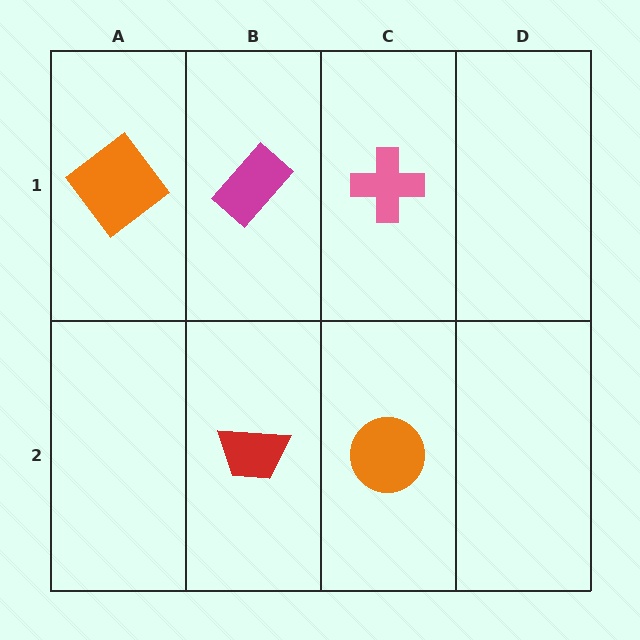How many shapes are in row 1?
3 shapes.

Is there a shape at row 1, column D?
No, that cell is empty.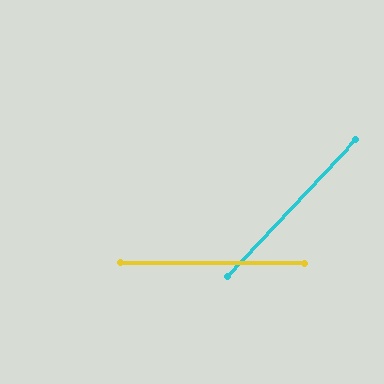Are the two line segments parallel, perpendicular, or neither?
Neither parallel nor perpendicular — they differ by about 47°.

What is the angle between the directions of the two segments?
Approximately 47 degrees.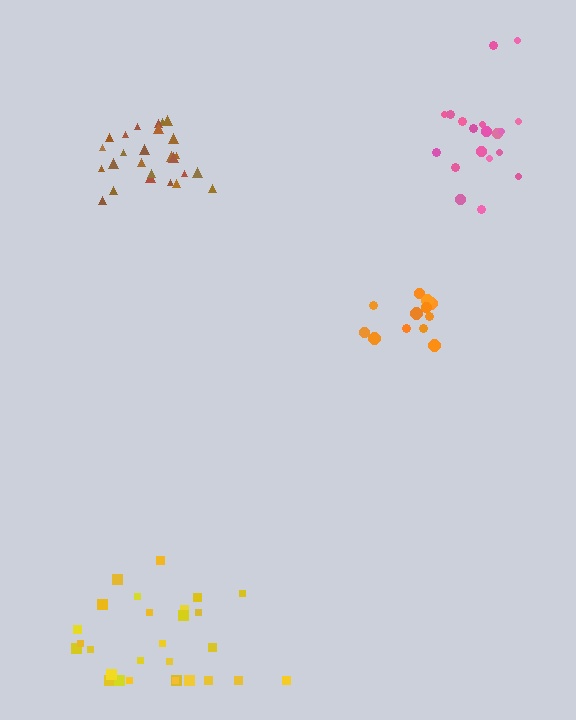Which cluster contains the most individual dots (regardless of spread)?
Yellow (28).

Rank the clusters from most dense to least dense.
brown, orange, pink, yellow.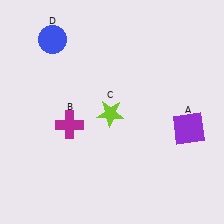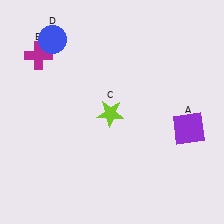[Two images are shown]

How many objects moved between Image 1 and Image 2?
1 object moved between the two images.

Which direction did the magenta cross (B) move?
The magenta cross (B) moved up.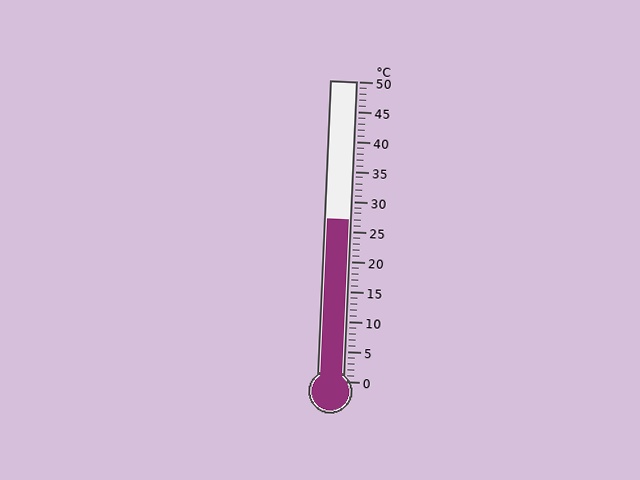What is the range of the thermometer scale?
The thermometer scale ranges from 0°C to 50°C.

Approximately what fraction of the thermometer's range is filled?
The thermometer is filled to approximately 55% of its range.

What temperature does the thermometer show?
The thermometer shows approximately 27°C.